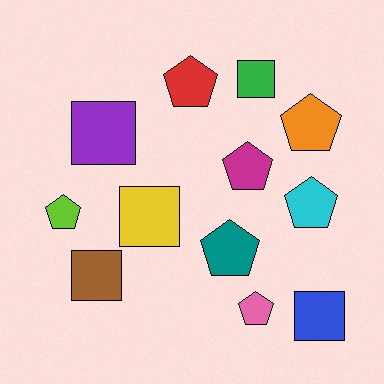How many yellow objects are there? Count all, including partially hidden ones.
There is 1 yellow object.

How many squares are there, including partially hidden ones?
There are 5 squares.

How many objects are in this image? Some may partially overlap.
There are 12 objects.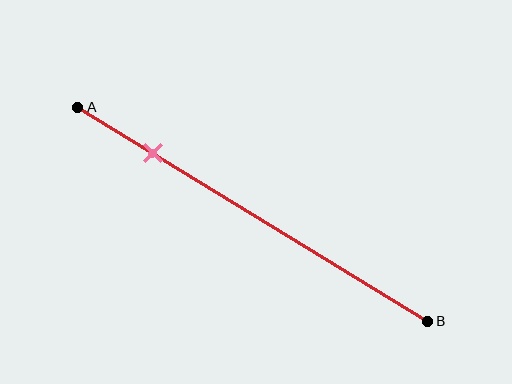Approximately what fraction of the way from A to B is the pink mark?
The pink mark is approximately 20% of the way from A to B.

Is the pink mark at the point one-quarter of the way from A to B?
No, the mark is at about 20% from A, not at the 25% one-quarter point.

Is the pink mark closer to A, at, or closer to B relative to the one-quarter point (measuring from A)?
The pink mark is closer to point A than the one-quarter point of segment AB.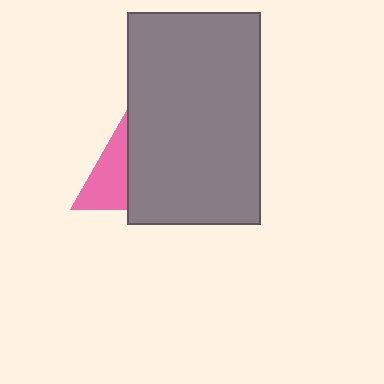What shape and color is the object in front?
The object in front is a gray rectangle.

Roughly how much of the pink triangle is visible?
About half of it is visible (roughly 50%).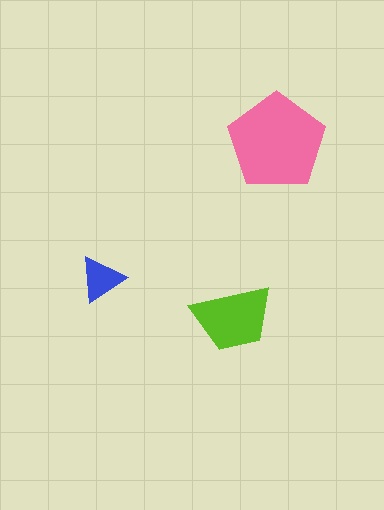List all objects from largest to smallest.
The pink pentagon, the lime trapezoid, the blue triangle.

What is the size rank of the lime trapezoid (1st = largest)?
2nd.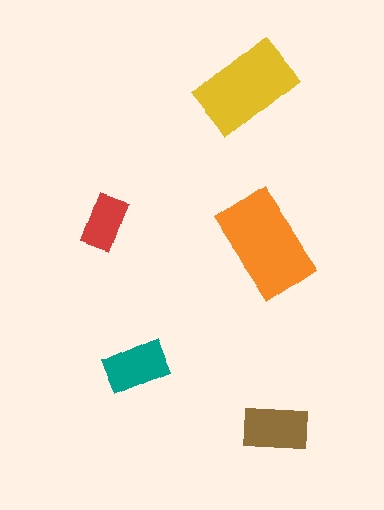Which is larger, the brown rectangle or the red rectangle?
The brown one.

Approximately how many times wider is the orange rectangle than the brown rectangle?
About 1.5 times wider.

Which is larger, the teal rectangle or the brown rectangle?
The brown one.